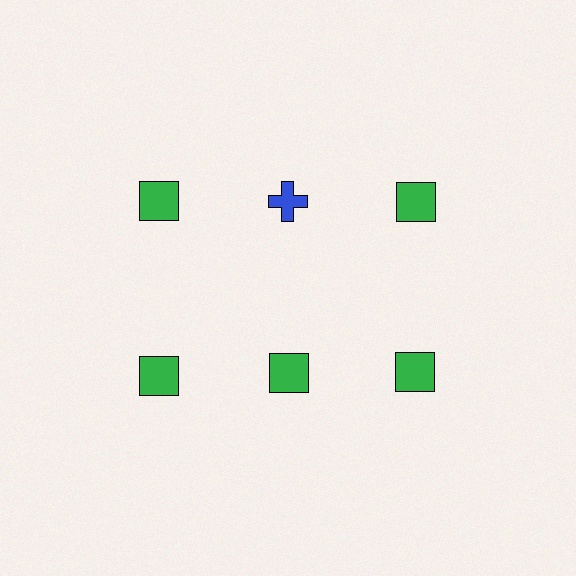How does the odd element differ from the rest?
It differs in both color (blue instead of green) and shape (cross instead of square).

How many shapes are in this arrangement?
There are 6 shapes arranged in a grid pattern.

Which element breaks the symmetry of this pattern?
The blue cross in the top row, second from left column breaks the symmetry. All other shapes are green squares.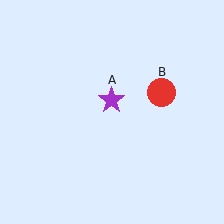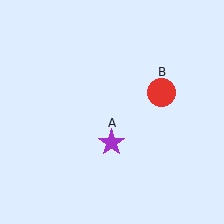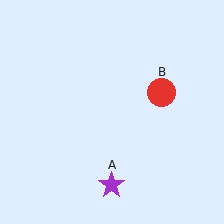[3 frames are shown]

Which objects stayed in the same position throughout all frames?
Red circle (object B) remained stationary.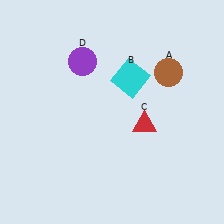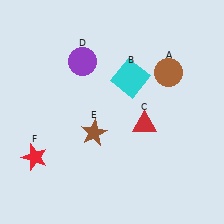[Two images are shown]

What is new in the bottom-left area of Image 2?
A brown star (E) was added in the bottom-left area of Image 2.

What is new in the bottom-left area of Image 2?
A red star (F) was added in the bottom-left area of Image 2.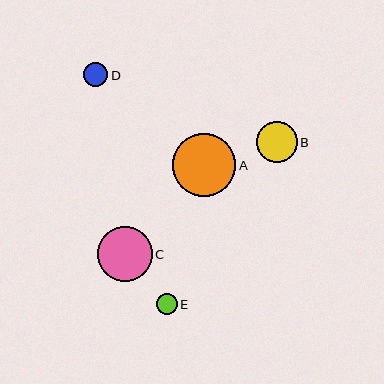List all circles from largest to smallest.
From largest to smallest: A, C, B, D, E.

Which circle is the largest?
Circle A is the largest with a size of approximately 63 pixels.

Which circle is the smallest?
Circle E is the smallest with a size of approximately 21 pixels.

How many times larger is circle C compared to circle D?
Circle C is approximately 2.3 times the size of circle D.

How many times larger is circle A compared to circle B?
Circle A is approximately 1.6 times the size of circle B.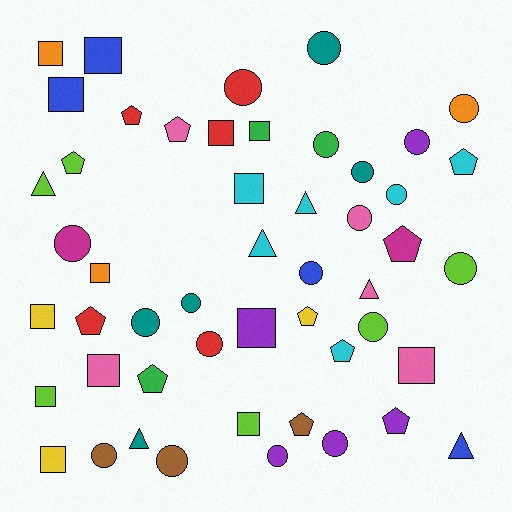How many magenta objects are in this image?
There are 2 magenta objects.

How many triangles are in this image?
There are 6 triangles.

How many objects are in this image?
There are 50 objects.